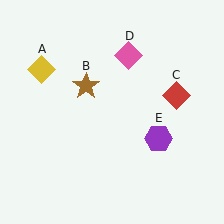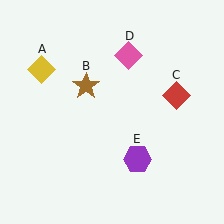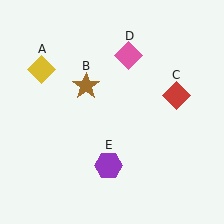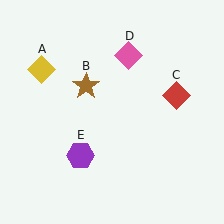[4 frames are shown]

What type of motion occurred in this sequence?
The purple hexagon (object E) rotated clockwise around the center of the scene.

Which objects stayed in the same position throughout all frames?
Yellow diamond (object A) and brown star (object B) and red diamond (object C) and pink diamond (object D) remained stationary.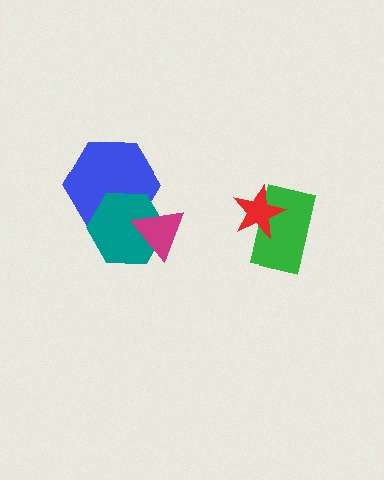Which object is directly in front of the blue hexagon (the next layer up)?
The teal hexagon is directly in front of the blue hexagon.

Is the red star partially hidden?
No, no other shape covers it.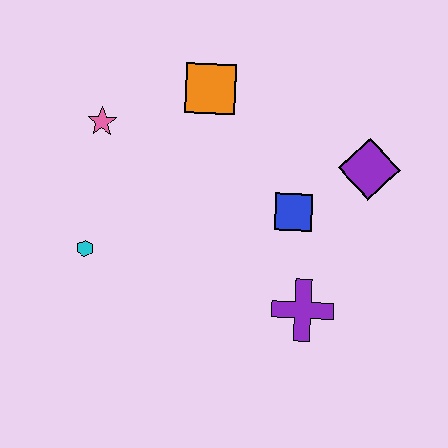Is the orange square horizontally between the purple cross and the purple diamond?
No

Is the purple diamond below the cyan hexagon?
No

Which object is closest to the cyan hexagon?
The pink star is closest to the cyan hexagon.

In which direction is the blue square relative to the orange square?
The blue square is below the orange square.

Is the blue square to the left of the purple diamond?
Yes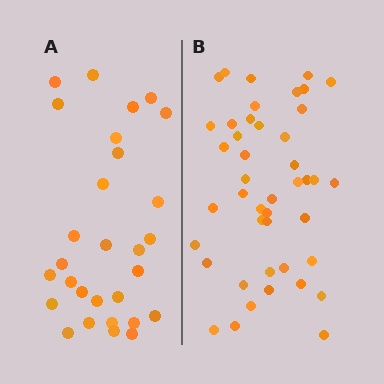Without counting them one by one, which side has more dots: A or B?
Region B (the right region) has more dots.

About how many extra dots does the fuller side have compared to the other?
Region B has approximately 15 more dots than region A.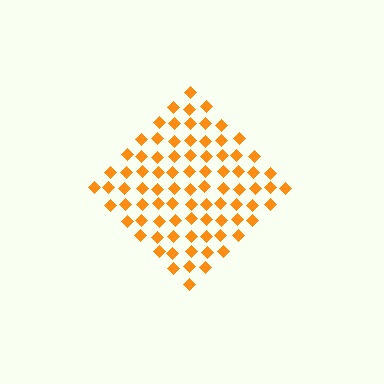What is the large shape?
The large shape is a diamond.